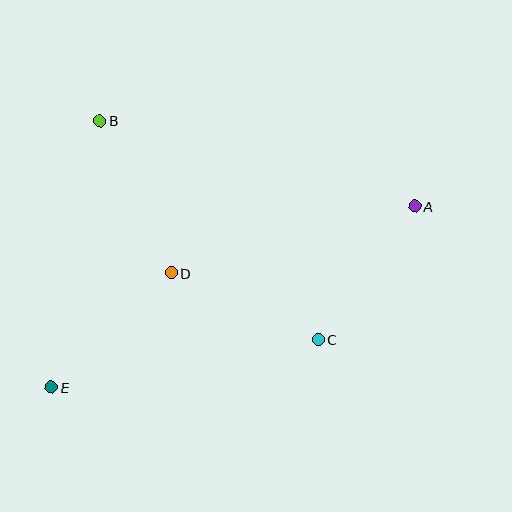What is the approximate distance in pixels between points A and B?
The distance between A and B is approximately 326 pixels.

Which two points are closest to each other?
Points C and D are closest to each other.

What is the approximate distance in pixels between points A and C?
The distance between A and C is approximately 165 pixels.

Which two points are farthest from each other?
Points A and E are farthest from each other.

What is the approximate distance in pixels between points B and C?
The distance between B and C is approximately 309 pixels.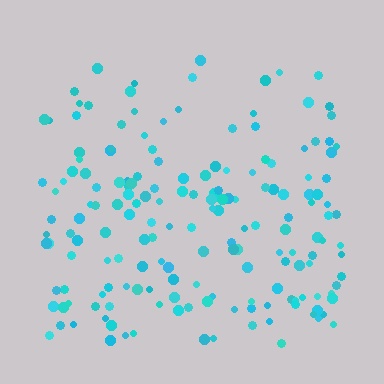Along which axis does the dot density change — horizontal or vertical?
Vertical.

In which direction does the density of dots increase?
From top to bottom, with the bottom side densest.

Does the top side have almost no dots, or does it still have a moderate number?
Still a moderate number, just noticeably fewer than the bottom.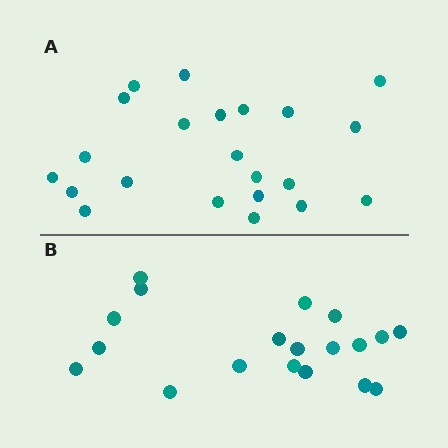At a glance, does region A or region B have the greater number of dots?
Region A (the top region) has more dots.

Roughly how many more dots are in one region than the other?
Region A has just a few more — roughly 2 or 3 more dots than region B.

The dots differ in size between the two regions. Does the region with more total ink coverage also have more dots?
No. Region B has more total ink coverage because its dots are larger, but region A actually contains more individual dots. Total area can be misleading — the number of items is what matters here.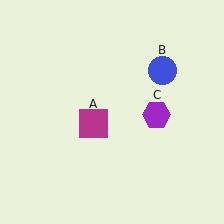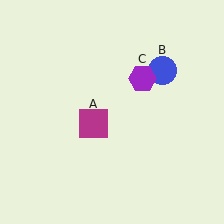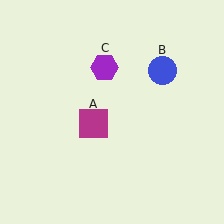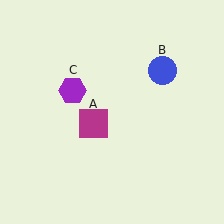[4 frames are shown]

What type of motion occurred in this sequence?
The purple hexagon (object C) rotated counterclockwise around the center of the scene.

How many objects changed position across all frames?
1 object changed position: purple hexagon (object C).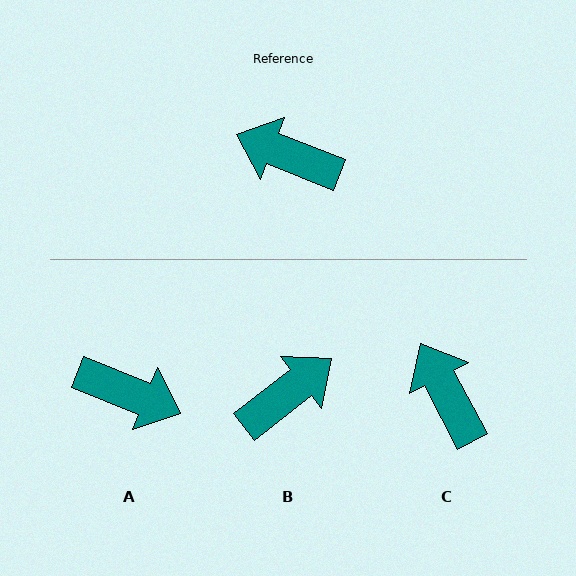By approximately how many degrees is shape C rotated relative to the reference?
Approximately 40 degrees clockwise.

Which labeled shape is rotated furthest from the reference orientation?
A, about 180 degrees away.